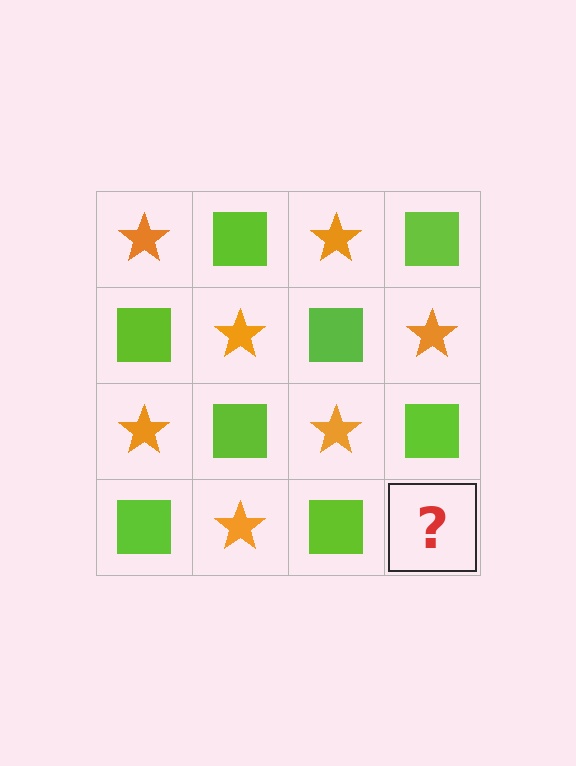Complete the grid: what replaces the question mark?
The question mark should be replaced with an orange star.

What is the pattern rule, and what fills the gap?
The rule is that it alternates orange star and lime square in a checkerboard pattern. The gap should be filled with an orange star.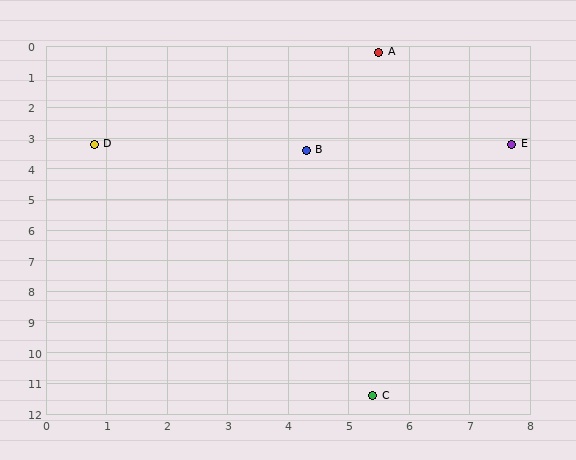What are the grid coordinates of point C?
Point C is at approximately (5.4, 11.4).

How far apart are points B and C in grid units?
Points B and C are about 8.1 grid units apart.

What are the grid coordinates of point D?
Point D is at approximately (0.8, 3.2).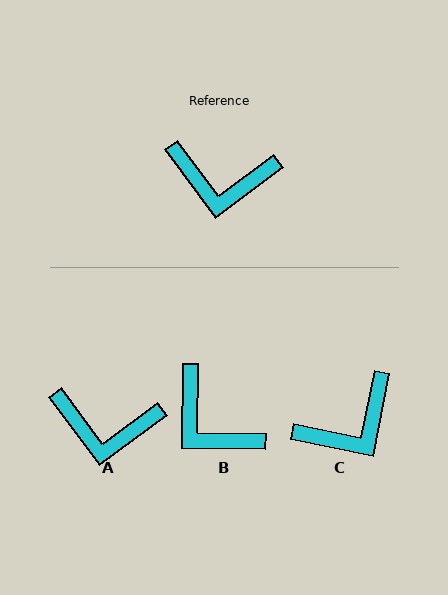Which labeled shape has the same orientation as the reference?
A.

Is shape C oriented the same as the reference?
No, it is off by about 42 degrees.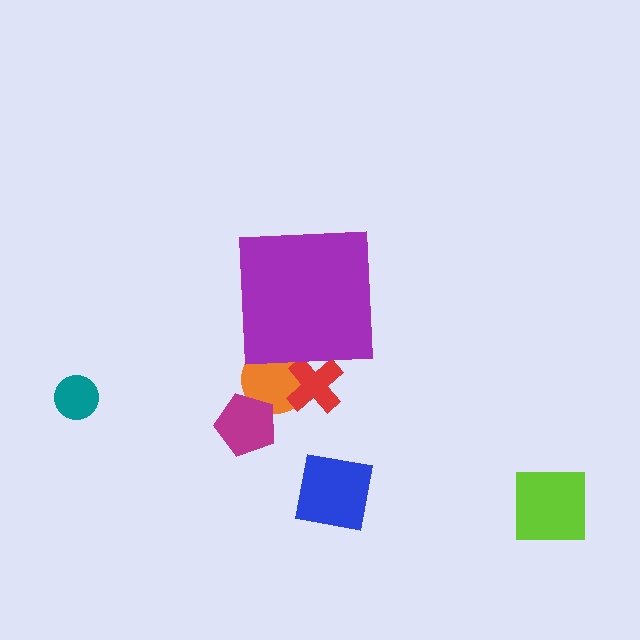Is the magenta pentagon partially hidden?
No, the magenta pentagon is fully visible.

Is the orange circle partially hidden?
Yes, the orange circle is partially hidden behind the purple square.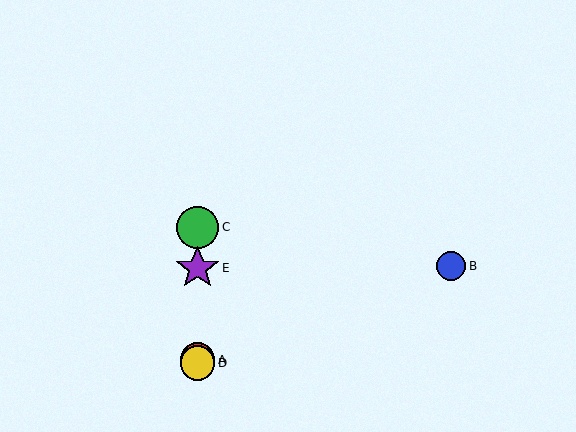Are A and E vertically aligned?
Yes, both are at x≈197.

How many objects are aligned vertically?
4 objects (A, C, D, E) are aligned vertically.